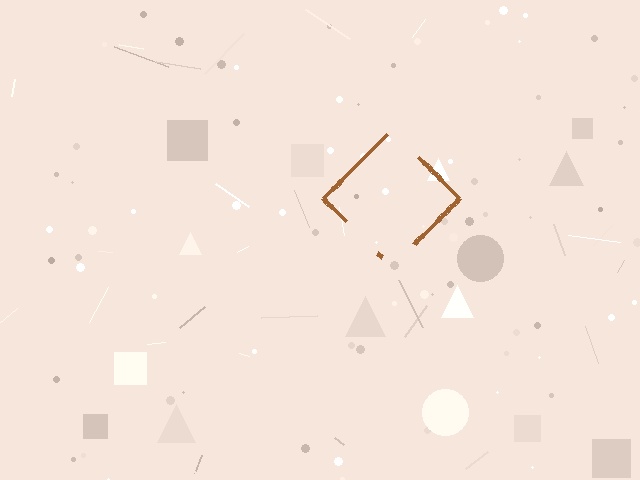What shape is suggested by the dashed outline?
The dashed outline suggests a diamond.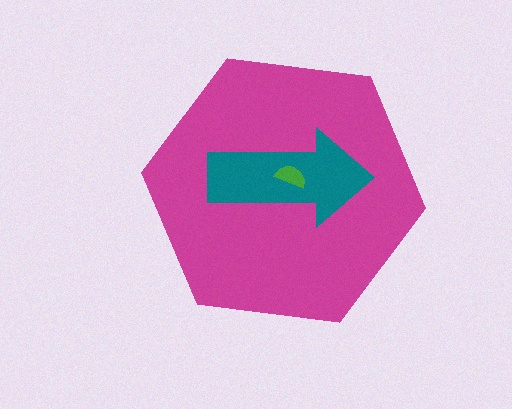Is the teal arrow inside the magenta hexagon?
Yes.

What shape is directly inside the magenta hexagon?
The teal arrow.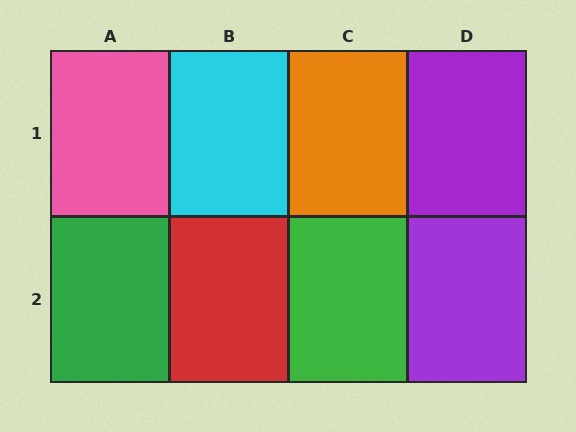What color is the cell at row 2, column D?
Purple.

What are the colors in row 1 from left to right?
Pink, cyan, orange, purple.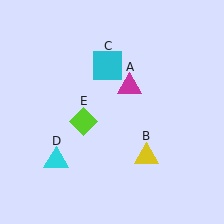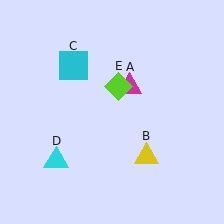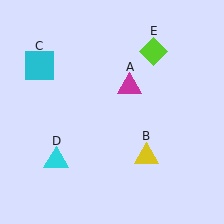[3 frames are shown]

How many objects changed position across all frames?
2 objects changed position: cyan square (object C), lime diamond (object E).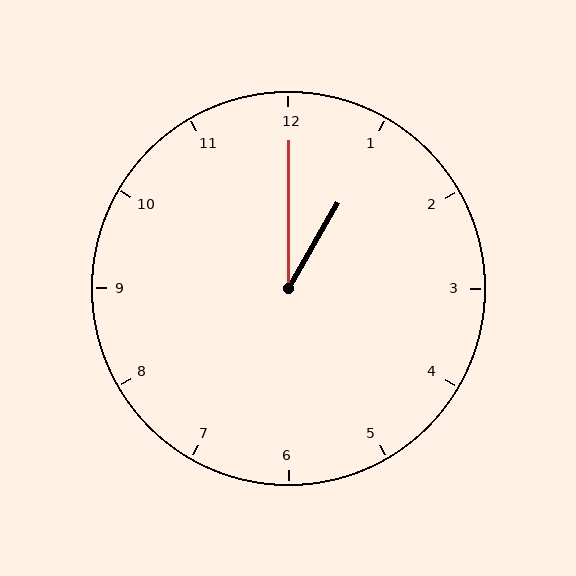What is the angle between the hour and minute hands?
Approximately 30 degrees.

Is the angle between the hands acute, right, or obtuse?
It is acute.